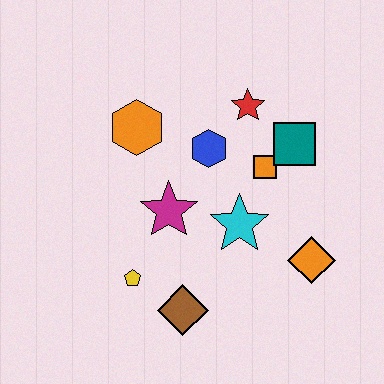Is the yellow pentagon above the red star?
No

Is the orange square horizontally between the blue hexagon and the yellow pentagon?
No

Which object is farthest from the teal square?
The yellow pentagon is farthest from the teal square.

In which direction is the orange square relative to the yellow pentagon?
The orange square is to the right of the yellow pentagon.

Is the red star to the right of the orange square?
No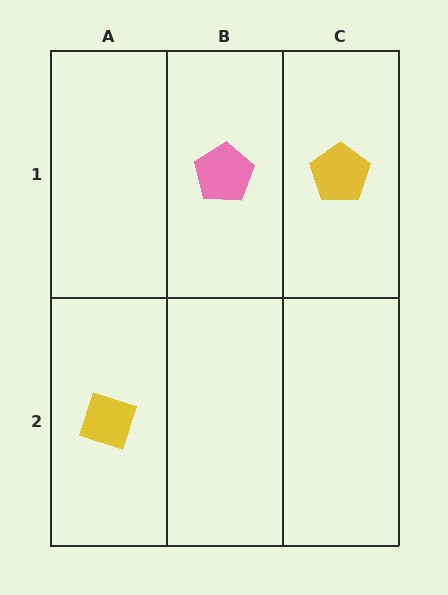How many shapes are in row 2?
1 shape.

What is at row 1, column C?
A yellow pentagon.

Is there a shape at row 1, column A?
No, that cell is empty.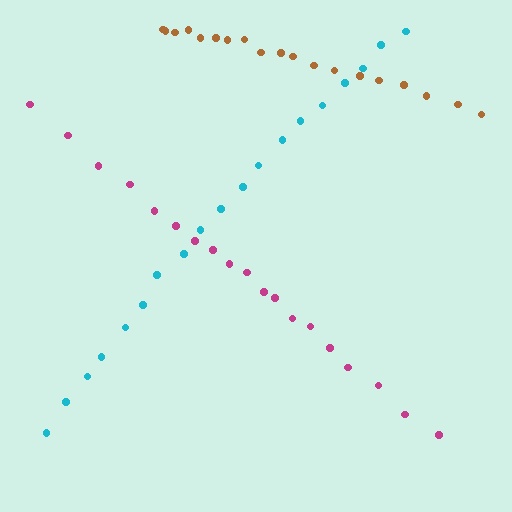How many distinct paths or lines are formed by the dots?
There are 3 distinct paths.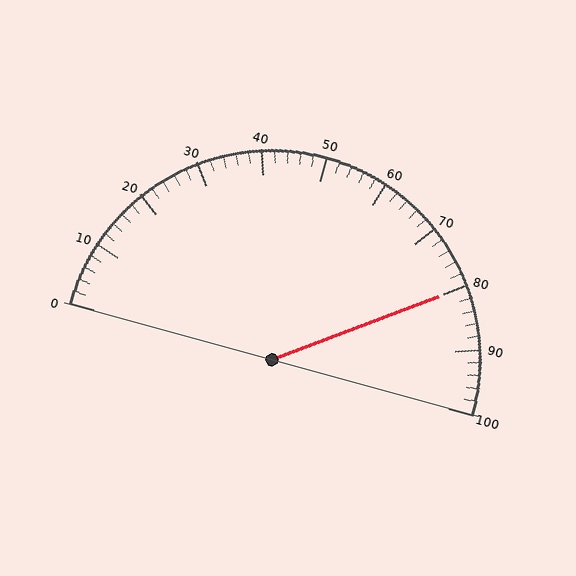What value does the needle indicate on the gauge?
The needle indicates approximately 80.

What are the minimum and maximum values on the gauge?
The gauge ranges from 0 to 100.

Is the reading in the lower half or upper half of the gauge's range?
The reading is in the upper half of the range (0 to 100).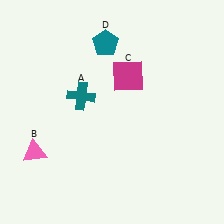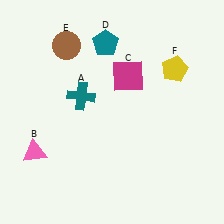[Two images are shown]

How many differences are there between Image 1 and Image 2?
There are 2 differences between the two images.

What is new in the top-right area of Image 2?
A yellow pentagon (F) was added in the top-right area of Image 2.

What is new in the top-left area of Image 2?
A brown circle (E) was added in the top-left area of Image 2.